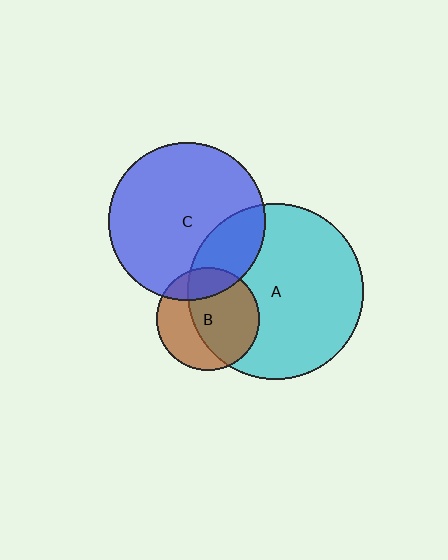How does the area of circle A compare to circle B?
Approximately 2.9 times.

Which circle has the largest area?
Circle A (cyan).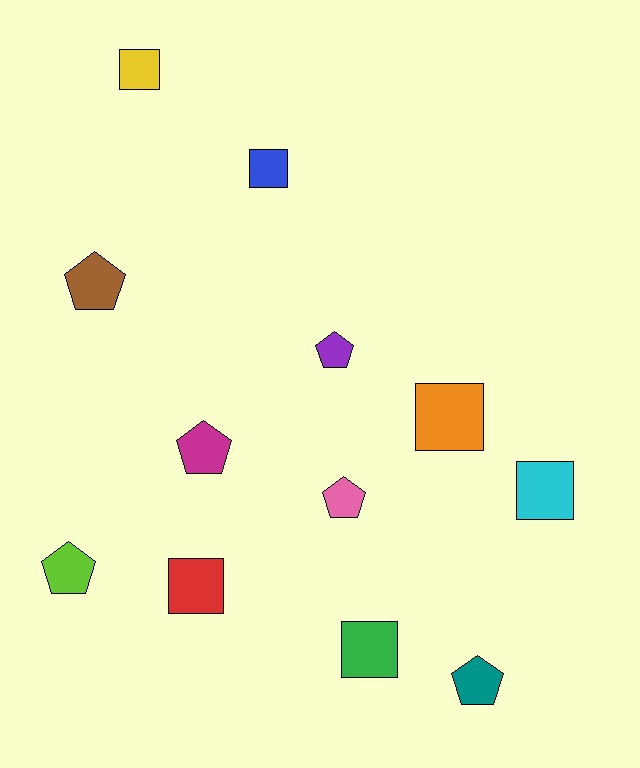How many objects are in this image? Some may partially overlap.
There are 12 objects.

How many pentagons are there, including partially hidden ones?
There are 6 pentagons.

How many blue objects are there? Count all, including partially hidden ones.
There is 1 blue object.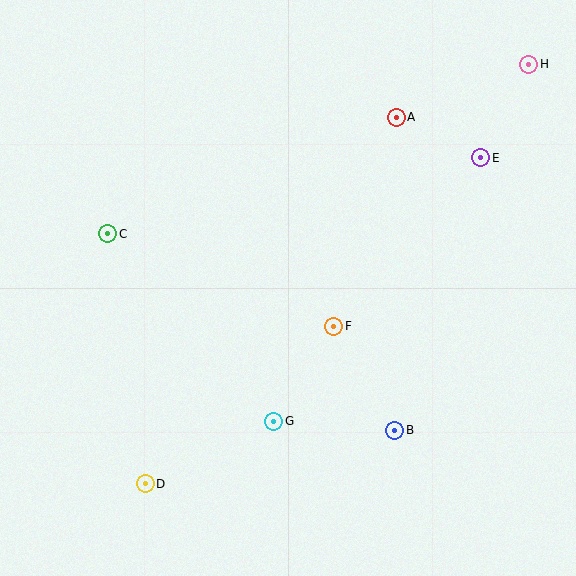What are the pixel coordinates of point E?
Point E is at (481, 158).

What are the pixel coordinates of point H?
Point H is at (529, 64).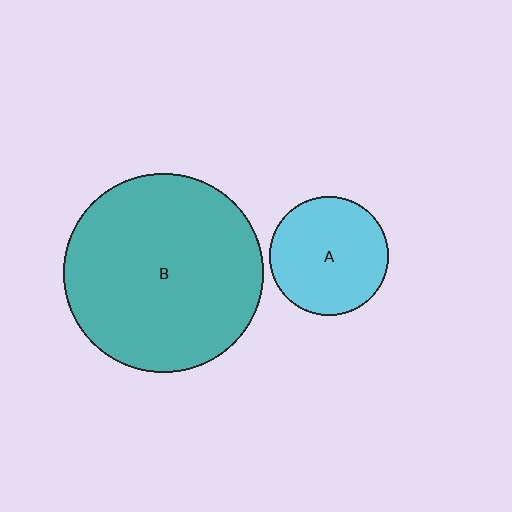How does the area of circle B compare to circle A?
Approximately 2.8 times.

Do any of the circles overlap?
No, none of the circles overlap.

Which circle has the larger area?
Circle B (teal).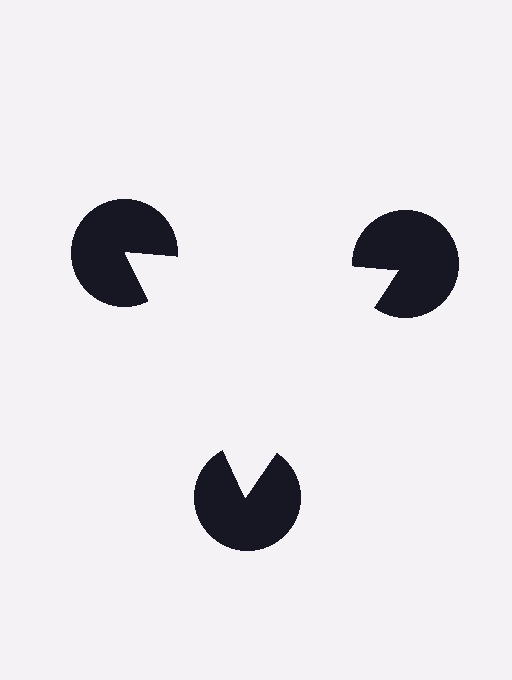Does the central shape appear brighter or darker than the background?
It typically appears slightly brighter than the background, even though no actual brightness change is drawn.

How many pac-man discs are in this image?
There are 3 — one at each vertex of the illusory triangle.